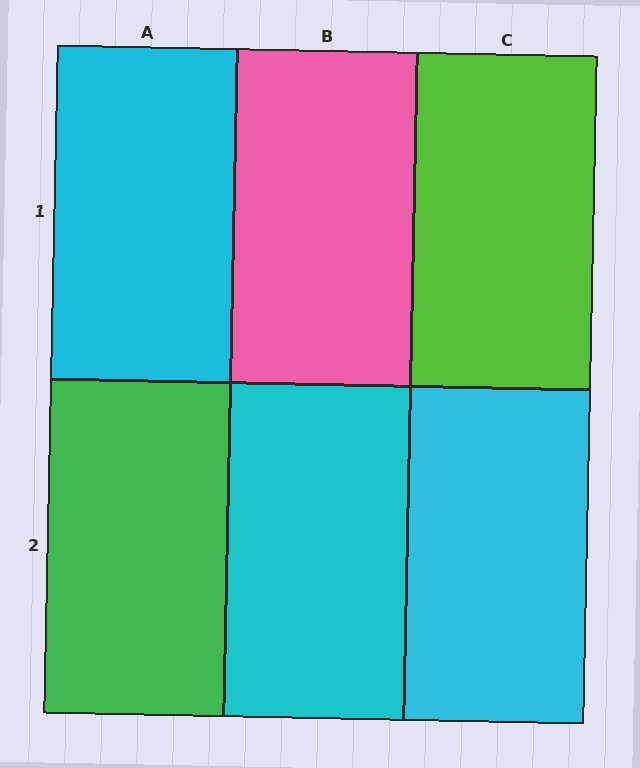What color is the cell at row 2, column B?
Cyan.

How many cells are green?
1 cell is green.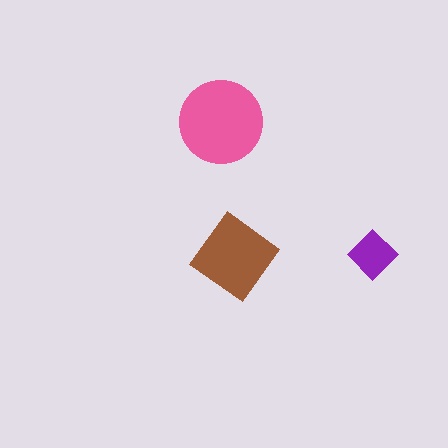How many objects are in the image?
There are 3 objects in the image.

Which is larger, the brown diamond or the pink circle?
The pink circle.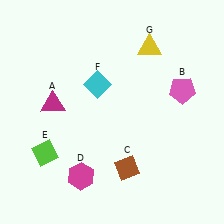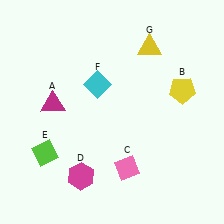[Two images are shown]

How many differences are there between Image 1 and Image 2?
There are 2 differences between the two images.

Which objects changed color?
B changed from pink to yellow. C changed from brown to pink.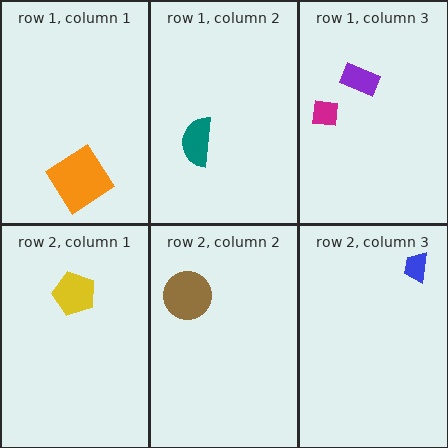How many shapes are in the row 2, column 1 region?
1.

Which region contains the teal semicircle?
The row 1, column 2 region.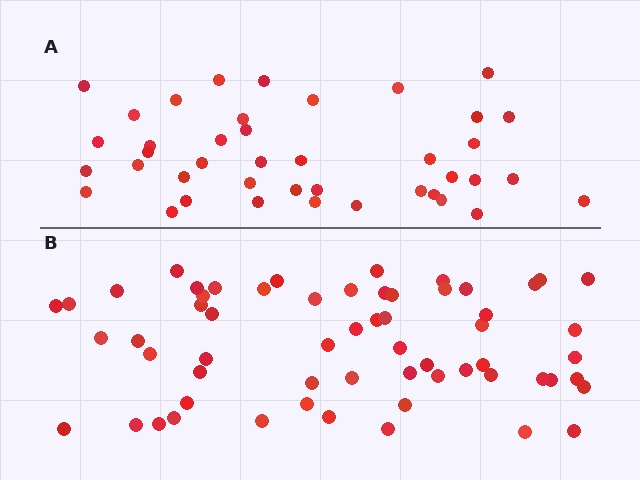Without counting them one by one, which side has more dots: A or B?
Region B (the bottom region) has more dots.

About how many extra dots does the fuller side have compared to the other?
Region B has approximately 20 more dots than region A.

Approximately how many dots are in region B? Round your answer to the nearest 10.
About 60 dots.